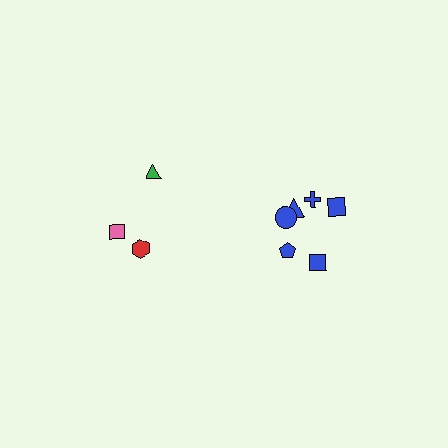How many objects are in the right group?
There are 6 objects.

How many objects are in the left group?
There are 3 objects.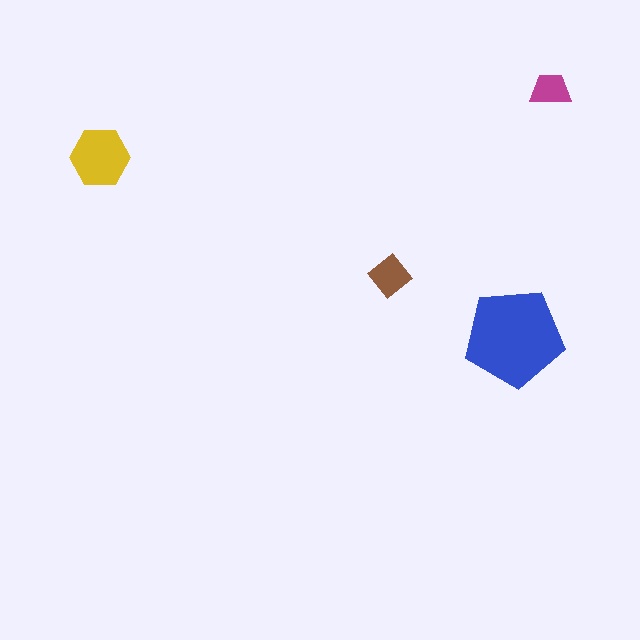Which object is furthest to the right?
The magenta trapezoid is rightmost.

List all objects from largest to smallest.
The blue pentagon, the yellow hexagon, the brown diamond, the magenta trapezoid.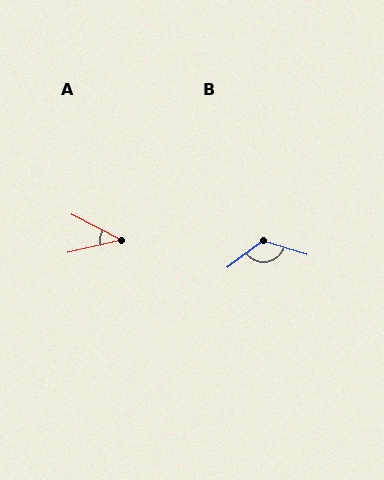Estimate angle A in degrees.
Approximately 41 degrees.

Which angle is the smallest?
A, at approximately 41 degrees.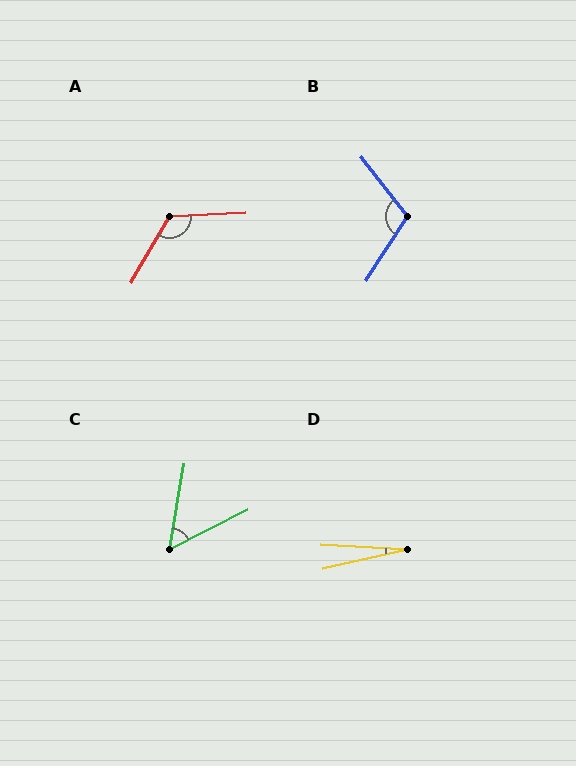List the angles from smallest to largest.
D (16°), C (53°), B (109°), A (123°).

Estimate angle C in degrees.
Approximately 53 degrees.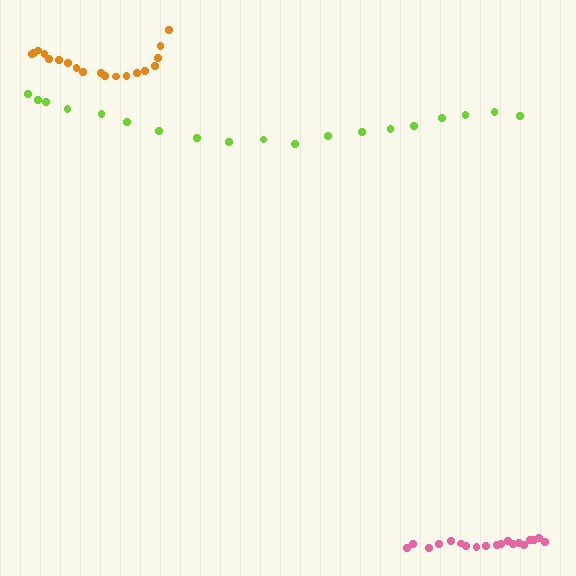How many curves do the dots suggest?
There are 3 distinct paths.